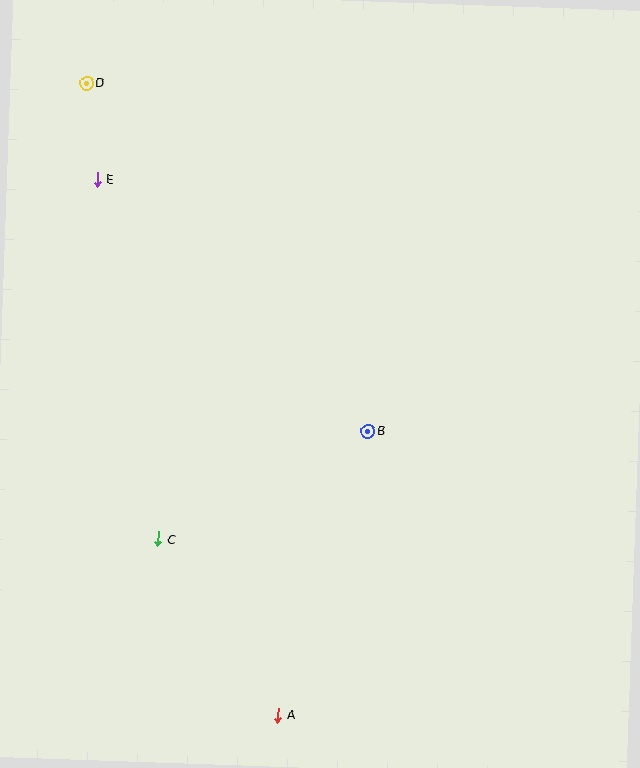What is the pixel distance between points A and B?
The distance between A and B is 298 pixels.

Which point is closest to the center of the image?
Point B at (368, 431) is closest to the center.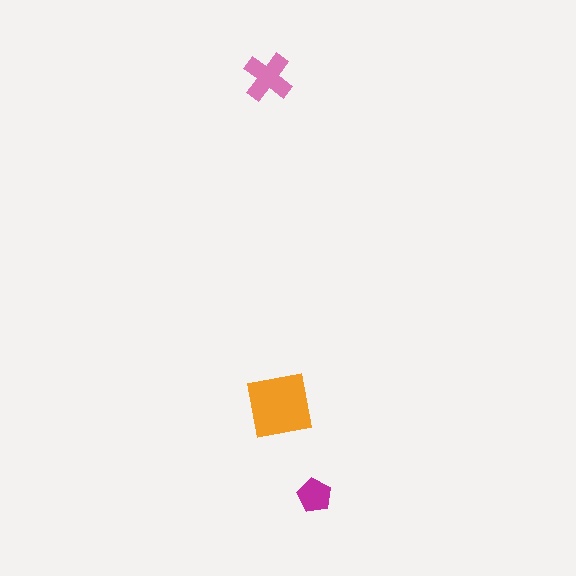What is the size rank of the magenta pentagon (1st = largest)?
3rd.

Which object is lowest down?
The magenta pentagon is bottommost.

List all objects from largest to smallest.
The orange square, the pink cross, the magenta pentagon.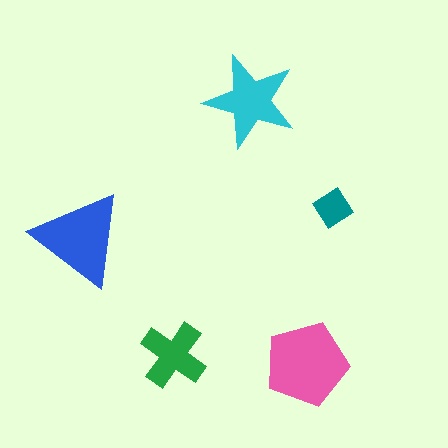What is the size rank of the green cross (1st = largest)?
4th.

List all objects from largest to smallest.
The pink pentagon, the blue triangle, the cyan star, the green cross, the teal diamond.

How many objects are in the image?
There are 5 objects in the image.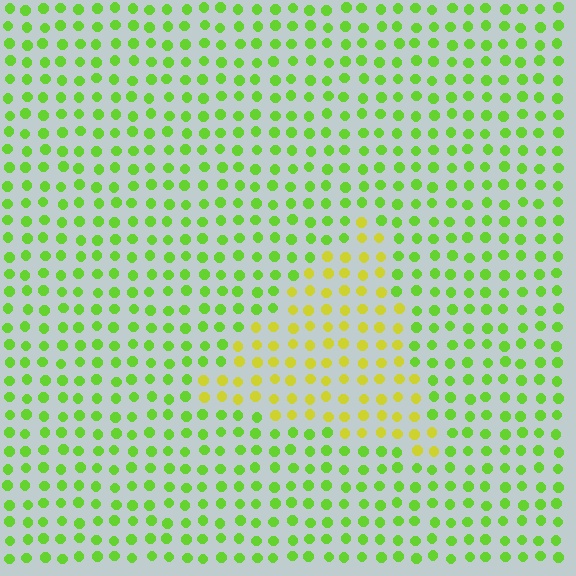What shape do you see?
I see a triangle.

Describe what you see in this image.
The image is filled with small lime elements in a uniform arrangement. A triangle-shaped region is visible where the elements are tinted to a slightly different hue, forming a subtle color boundary.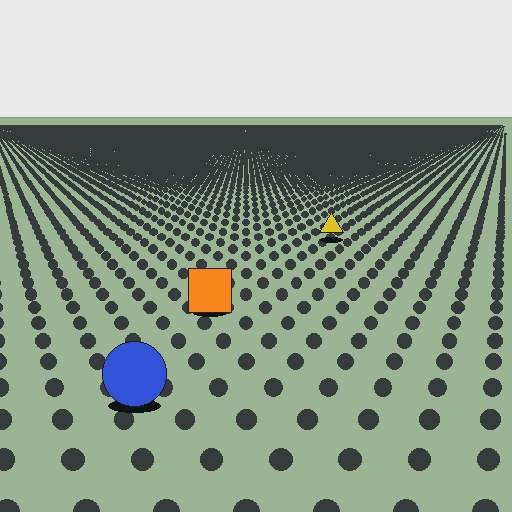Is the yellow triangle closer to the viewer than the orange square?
No. The orange square is closer — you can tell from the texture gradient: the ground texture is coarser near it.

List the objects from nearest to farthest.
From nearest to farthest: the blue circle, the orange square, the yellow triangle.